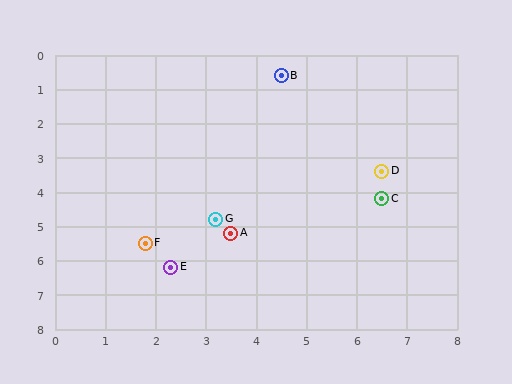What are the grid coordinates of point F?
Point F is at approximately (1.8, 5.5).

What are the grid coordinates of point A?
Point A is at approximately (3.5, 5.2).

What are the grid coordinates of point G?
Point G is at approximately (3.2, 4.8).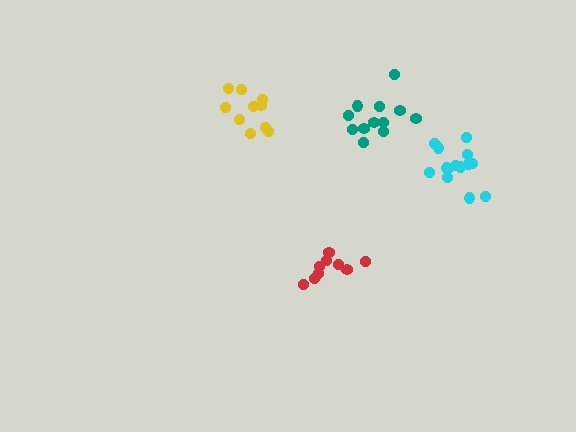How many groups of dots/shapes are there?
There are 4 groups.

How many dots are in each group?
Group 1: 14 dots, Group 2: 10 dots, Group 3: 9 dots, Group 4: 13 dots (46 total).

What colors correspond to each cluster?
The clusters are colored: cyan, yellow, red, teal.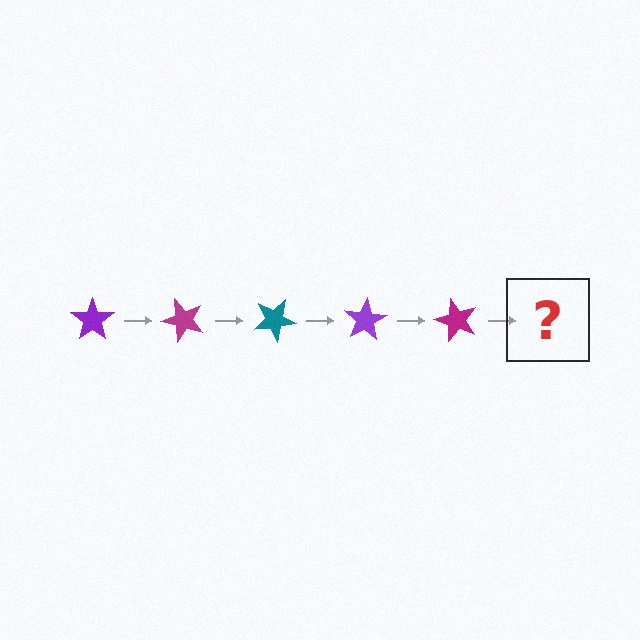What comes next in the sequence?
The next element should be a teal star, rotated 250 degrees from the start.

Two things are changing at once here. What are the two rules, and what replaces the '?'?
The two rules are that it rotates 50 degrees each step and the color cycles through purple, magenta, and teal. The '?' should be a teal star, rotated 250 degrees from the start.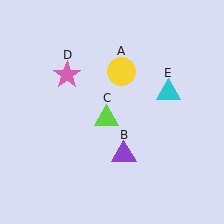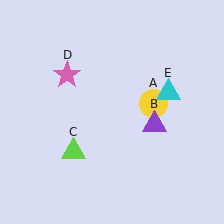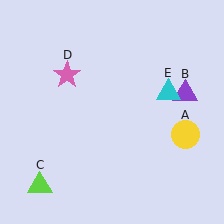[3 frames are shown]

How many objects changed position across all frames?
3 objects changed position: yellow circle (object A), purple triangle (object B), lime triangle (object C).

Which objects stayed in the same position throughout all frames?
Pink star (object D) and cyan triangle (object E) remained stationary.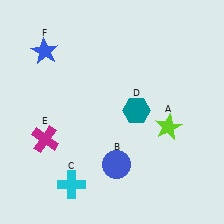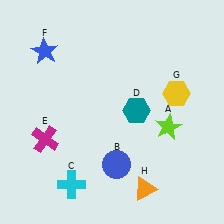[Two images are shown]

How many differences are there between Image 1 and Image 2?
There are 2 differences between the two images.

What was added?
A yellow hexagon (G), an orange triangle (H) were added in Image 2.